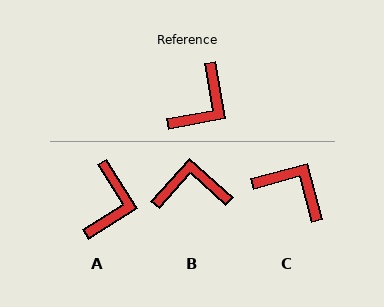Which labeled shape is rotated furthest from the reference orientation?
B, about 128 degrees away.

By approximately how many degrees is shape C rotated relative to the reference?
Approximately 95 degrees counter-clockwise.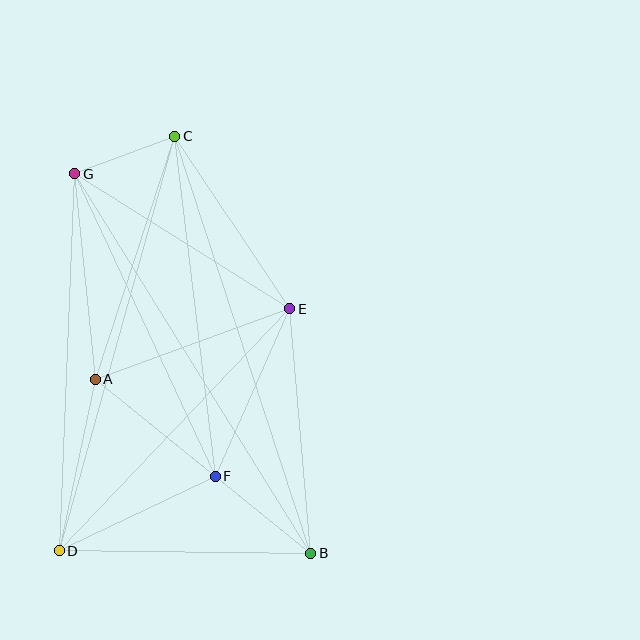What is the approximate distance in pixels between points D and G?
The distance between D and G is approximately 377 pixels.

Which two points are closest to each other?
Points C and G are closest to each other.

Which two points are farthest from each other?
Points B and G are farthest from each other.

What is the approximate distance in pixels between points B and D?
The distance between B and D is approximately 252 pixels.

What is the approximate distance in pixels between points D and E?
The distance between D and E is approximately 334 pixels.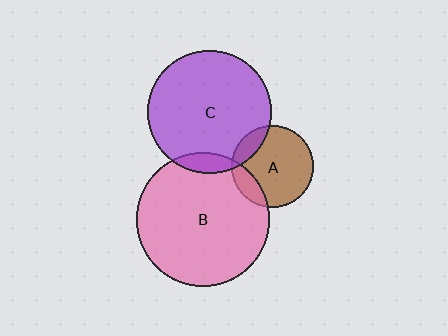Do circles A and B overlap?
Yes.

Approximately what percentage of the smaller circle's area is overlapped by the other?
Approximately 15%.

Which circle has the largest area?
Circle B (pink).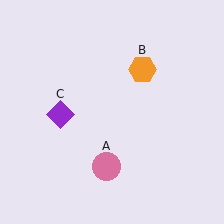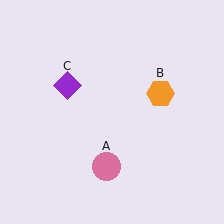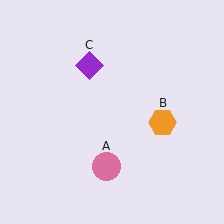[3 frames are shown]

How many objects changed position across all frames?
2 objects changed position: orange hexagon (object B), purple diamond (object C).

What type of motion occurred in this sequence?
The orange hexagon (object B), purple diamond (object C) rotated clockwise around the center of the scene.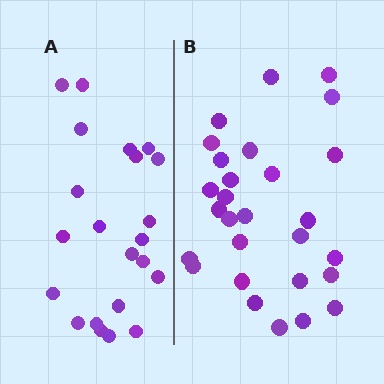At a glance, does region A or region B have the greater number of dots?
Region B (the right region) has more dots.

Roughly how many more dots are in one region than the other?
Region B has about 6 more dots than region A.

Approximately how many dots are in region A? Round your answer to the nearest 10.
About 20 dots. (The exact count is 22, which rounds to 20.)